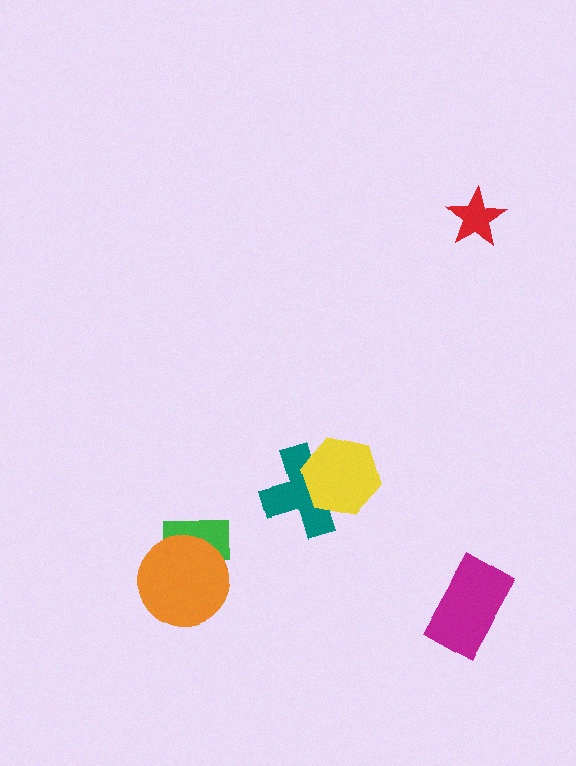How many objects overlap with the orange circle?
1 object overlaps with the orange circle.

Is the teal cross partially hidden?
Yes, it is partially covered by another shape.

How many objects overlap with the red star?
0 objects overlap with the red star.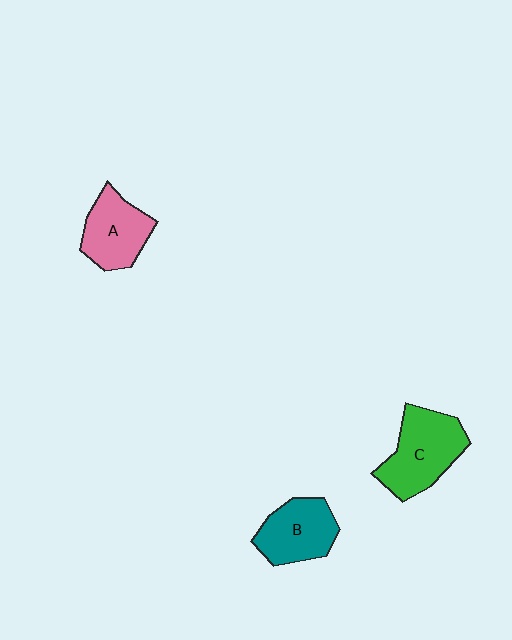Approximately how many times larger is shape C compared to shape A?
Approximately 1.3 times.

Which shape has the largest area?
Shape C (green).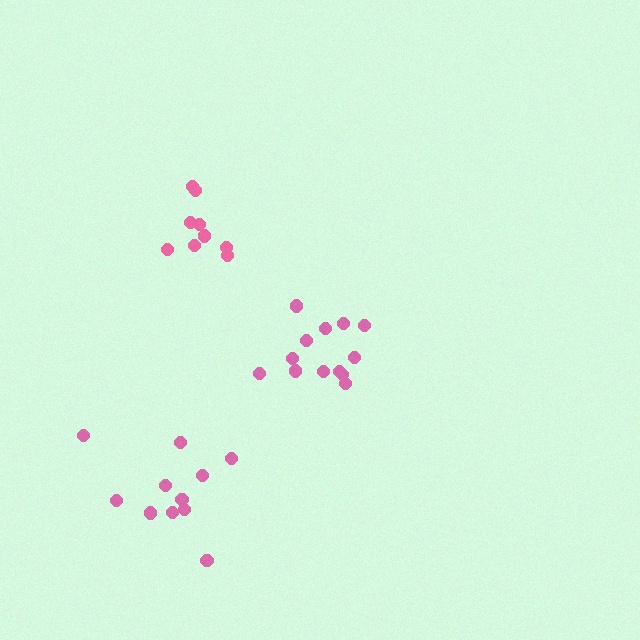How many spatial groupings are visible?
There are 3 spatial groupings.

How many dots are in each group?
Group 1: 11 dots, Group 2: 13 dots, Group 3: 9 dots (33 total).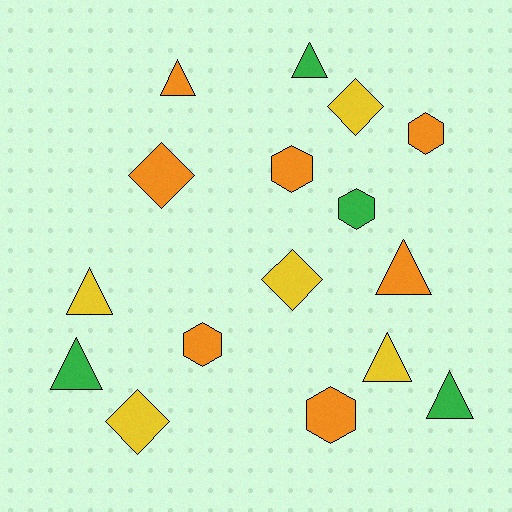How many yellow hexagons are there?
There are no yellow hexagons.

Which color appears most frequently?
Orange, with 7 objects.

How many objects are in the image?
There are 16 objects.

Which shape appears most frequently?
Triangle, with 7 objects.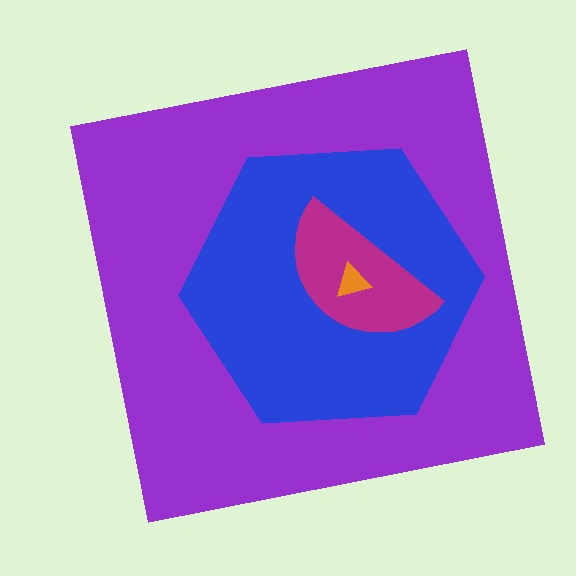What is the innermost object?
The orange triangle.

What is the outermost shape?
The purple square.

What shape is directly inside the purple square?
The blue hexagon.